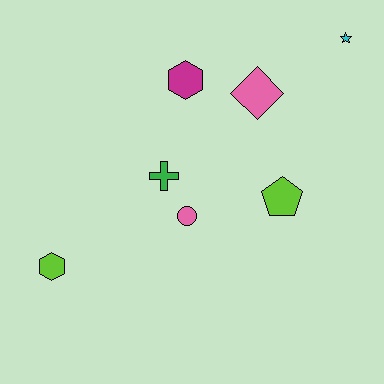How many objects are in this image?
There are 7 objects.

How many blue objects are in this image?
There are no blue objects.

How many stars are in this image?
There is 1 star.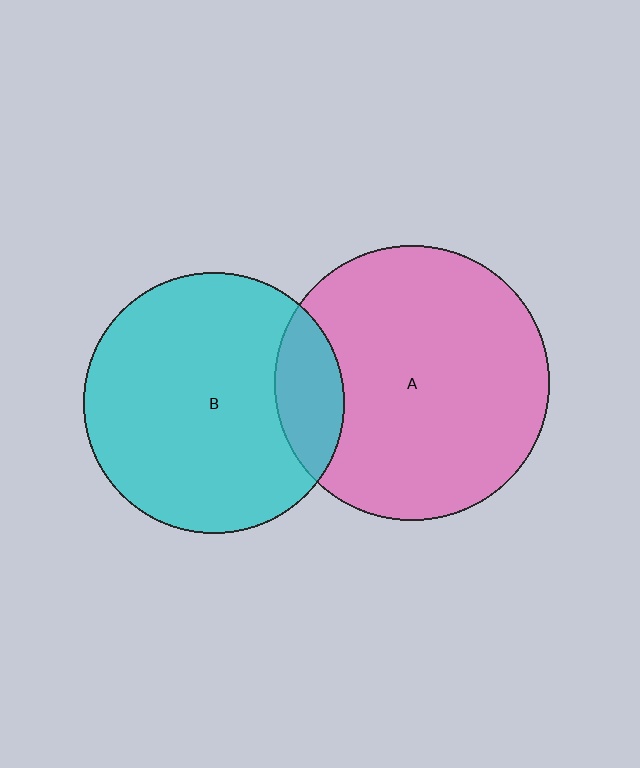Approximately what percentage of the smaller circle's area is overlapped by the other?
Approximately 15%.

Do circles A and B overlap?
Yes.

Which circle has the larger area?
Circle A (pink).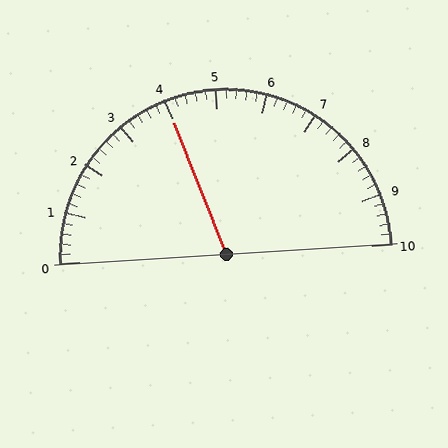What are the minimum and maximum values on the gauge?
The gauge ranges from 0 to 10.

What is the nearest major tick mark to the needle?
The nearest major tick mark is 4.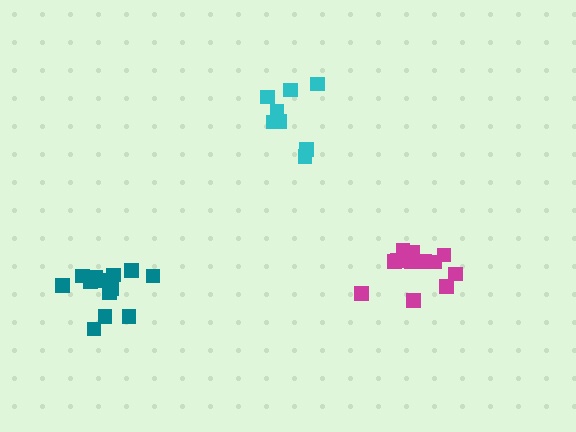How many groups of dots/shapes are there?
There are 3 groups.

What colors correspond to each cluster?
The clusters are colored: teal, magenta, cyan.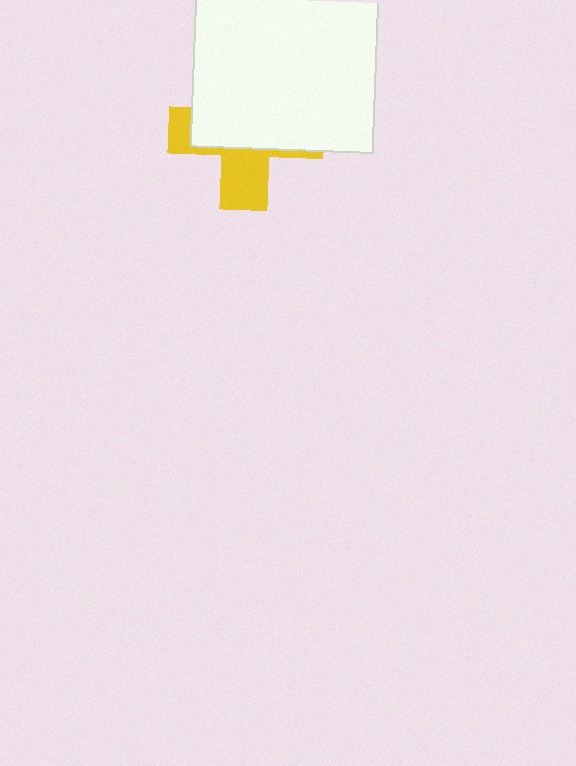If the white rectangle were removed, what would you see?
You would see the complete yellow cross.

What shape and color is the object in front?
The object in front is a white rectangle.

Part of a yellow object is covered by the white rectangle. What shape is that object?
It is a cross.